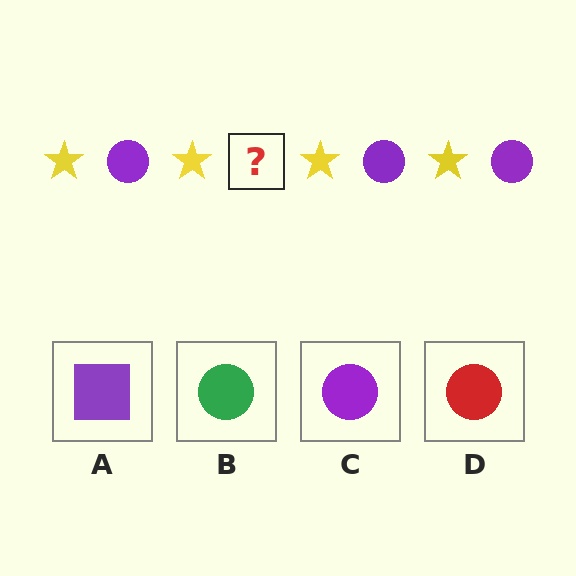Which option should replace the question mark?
Option C.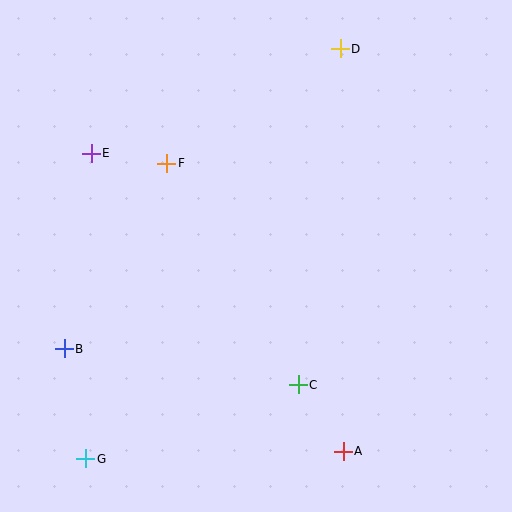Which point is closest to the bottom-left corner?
Point G is closest to the bottom-left corner.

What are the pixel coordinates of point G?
Point G is at (86, 459).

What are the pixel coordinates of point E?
Point E is at (91, 153).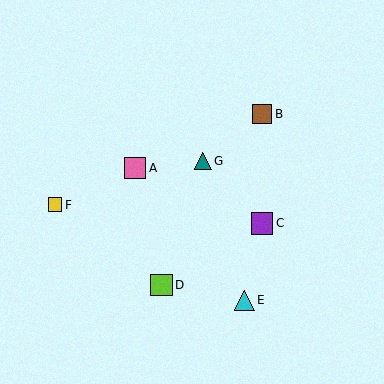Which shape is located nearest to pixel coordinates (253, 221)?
The purple square (labeled C) at (262, 223) is nearest to that location.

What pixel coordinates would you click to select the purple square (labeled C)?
Click at (262, 223) to select the purple square C.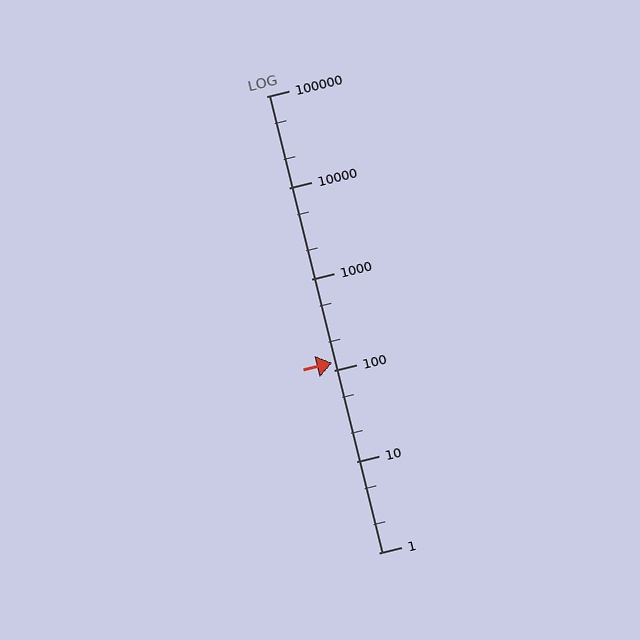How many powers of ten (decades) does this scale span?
The scale spans 5 decades, from 1 to 100000.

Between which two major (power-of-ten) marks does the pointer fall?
The pointer is between 100 and 1000.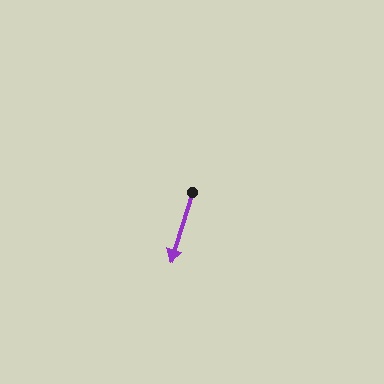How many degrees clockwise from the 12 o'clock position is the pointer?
Approximately 197 degrees.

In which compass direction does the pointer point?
South.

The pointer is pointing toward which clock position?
Roughly 7 o'clock.